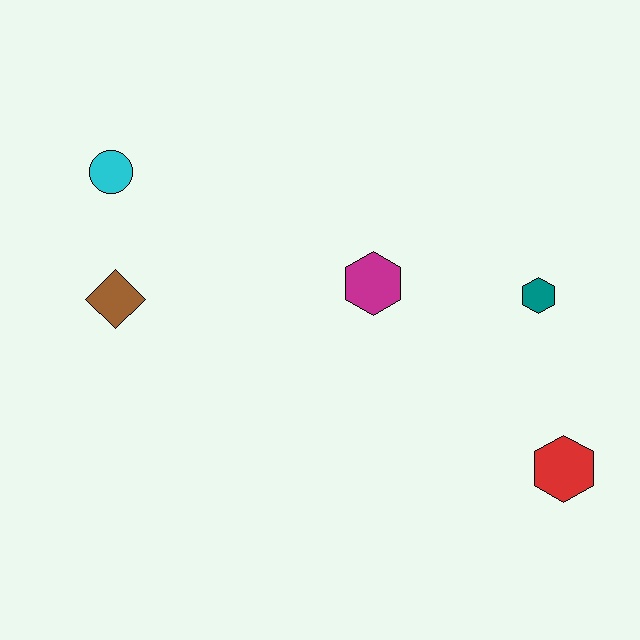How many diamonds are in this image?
There is 1 diamond.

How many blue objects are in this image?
There are no blue objects.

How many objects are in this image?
There are 5 objects.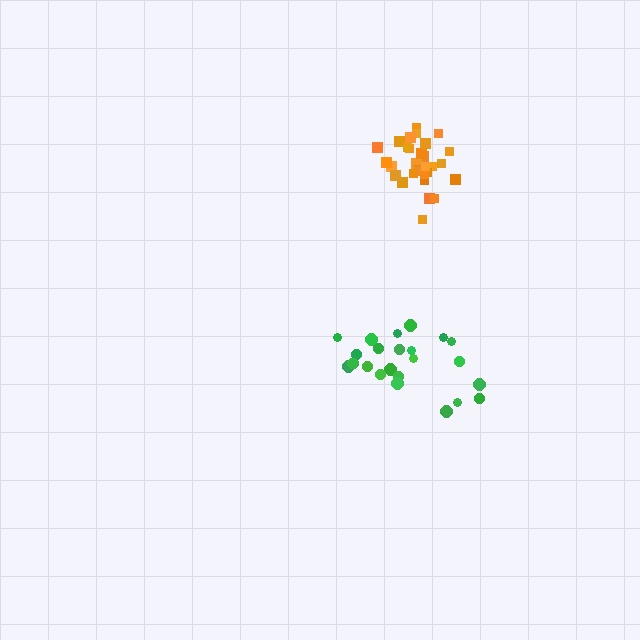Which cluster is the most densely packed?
Orange.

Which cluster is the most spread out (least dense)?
Green.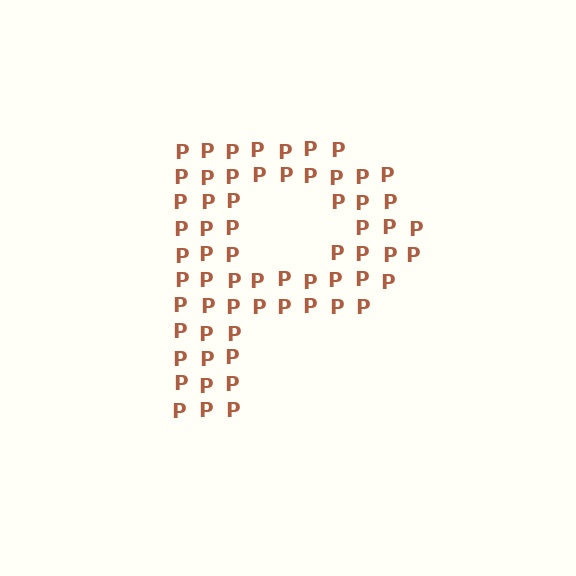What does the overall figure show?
The overall figure shows the letter P.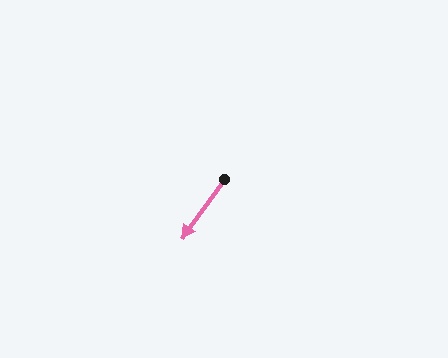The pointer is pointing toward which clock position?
Roughly 7 o'clock.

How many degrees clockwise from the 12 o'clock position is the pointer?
Approximately 215 degrees.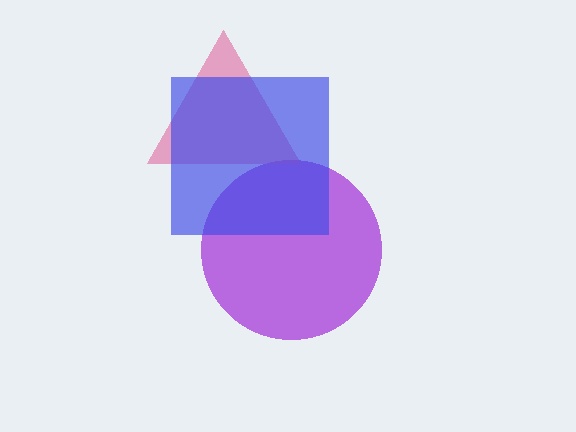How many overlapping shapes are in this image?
There are 3 overlapping shapes in the image.